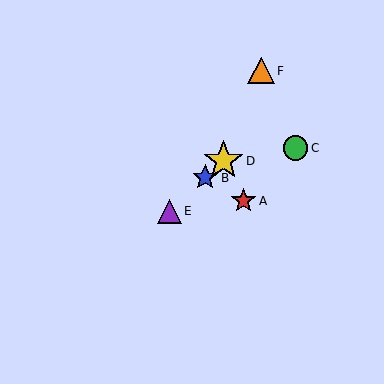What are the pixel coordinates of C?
Object C is at (295, 148).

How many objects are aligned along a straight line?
3 objects (B, D, E) are aligned along a straight line.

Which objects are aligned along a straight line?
Objects B, D, E are aligned along a straight line.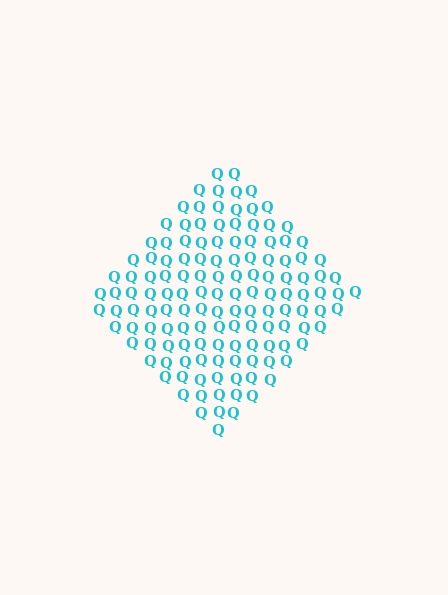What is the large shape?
The large shape is a diamond.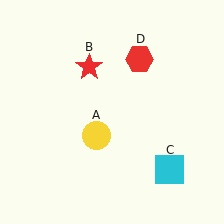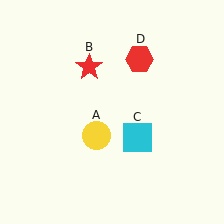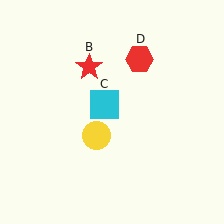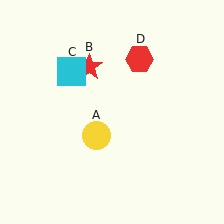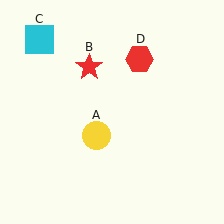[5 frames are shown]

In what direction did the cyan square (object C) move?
The cyan square (object C) moved up and to the left.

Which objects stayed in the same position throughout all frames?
Yellow circle (object A) and red star (object B) and red hexagon (object D) remained stationary.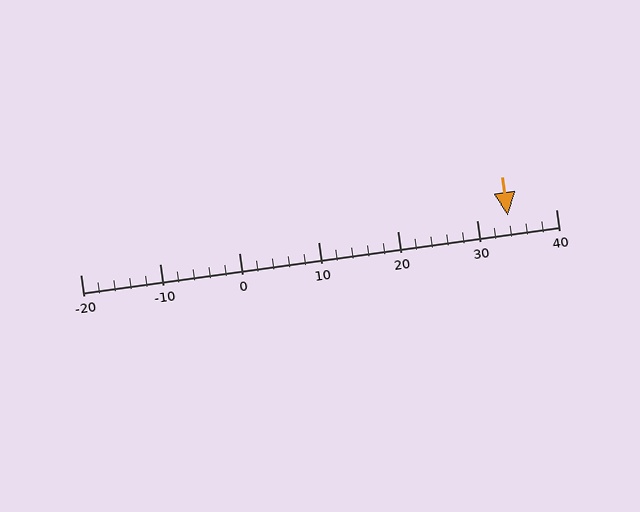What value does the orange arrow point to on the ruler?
The orange arrow points to approximately 34.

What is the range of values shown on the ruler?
The ruler shows values from -20 to 40.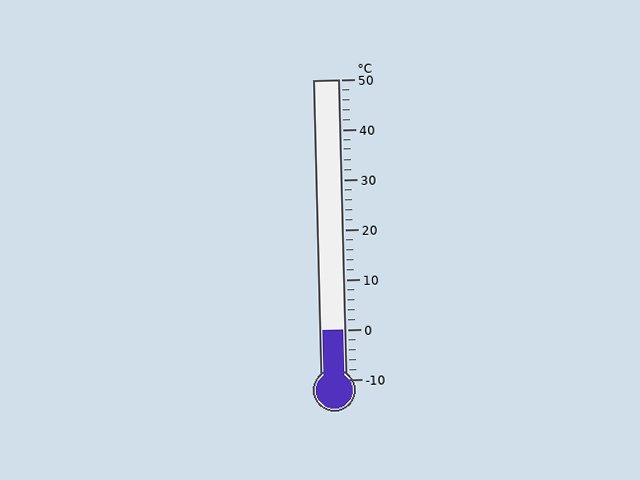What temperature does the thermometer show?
The thermometer shows approximately 0°C.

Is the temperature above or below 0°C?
The temperature is at 0°C.